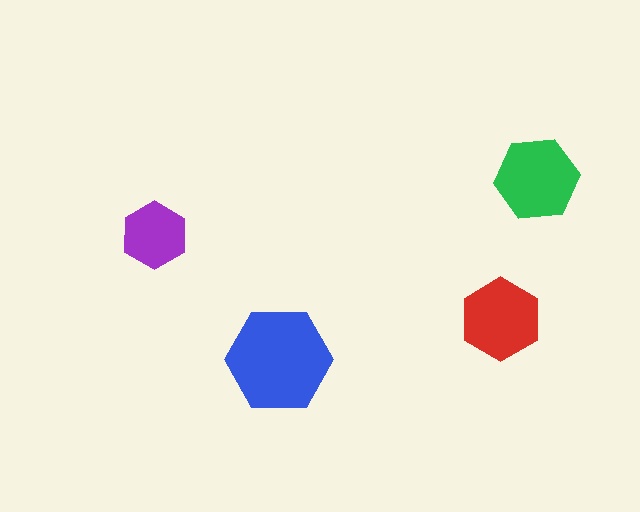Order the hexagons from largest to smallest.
the blue one, the green one, the red one, the purple one.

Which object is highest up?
The green hexagon is topmost.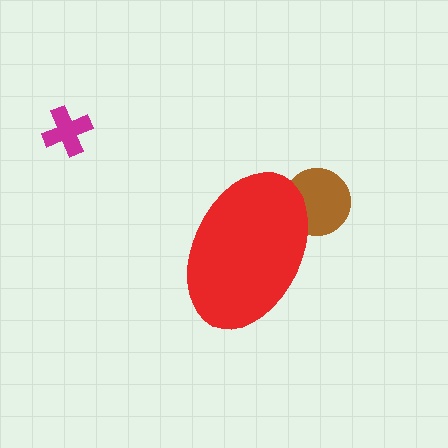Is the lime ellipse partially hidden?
Yes, the lime ellipse is partially hidden behind the red ellipse.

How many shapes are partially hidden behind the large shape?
2 shapes are partially hidden.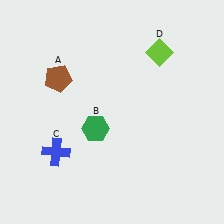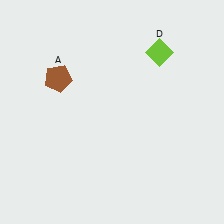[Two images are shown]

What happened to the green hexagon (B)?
The green hexagon (B) was removed in Image 2. It was in the bottom-left area of Image 1.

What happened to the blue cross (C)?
The blue cross (C) was removed in Image 2. It was in the bottom-left area of Image 1.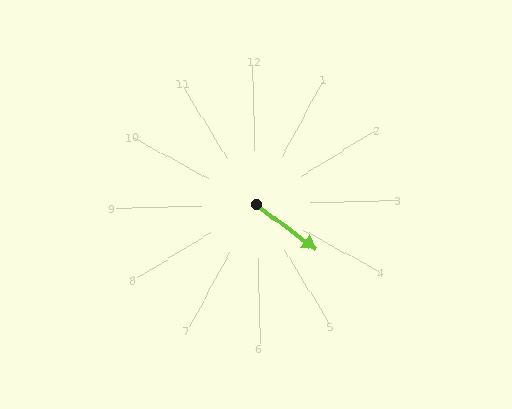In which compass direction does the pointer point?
Southeast.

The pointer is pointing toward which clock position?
Roughly 4 o'clock.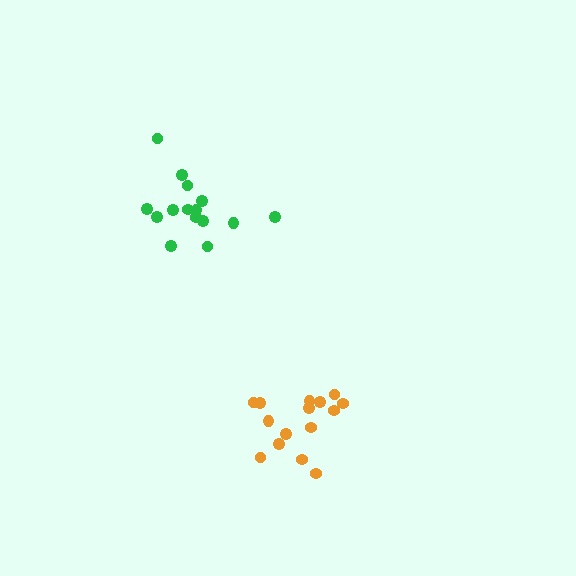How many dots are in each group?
Group 1: 15 dots, Group 2: 15 dots (30 total).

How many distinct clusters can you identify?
There are 2 distinct clusters.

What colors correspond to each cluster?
The clusters are colored: green, orange.